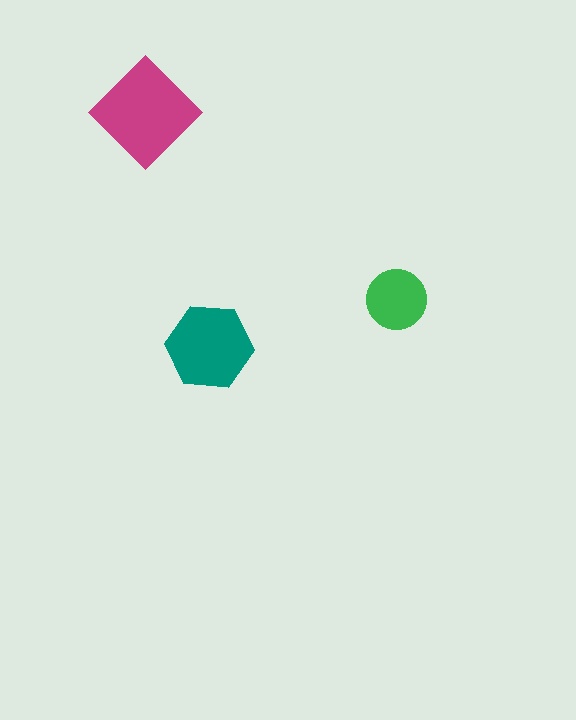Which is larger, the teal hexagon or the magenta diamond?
The magenta diamond.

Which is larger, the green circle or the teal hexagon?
The teal hexagon.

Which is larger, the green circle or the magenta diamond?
The magenta diamond.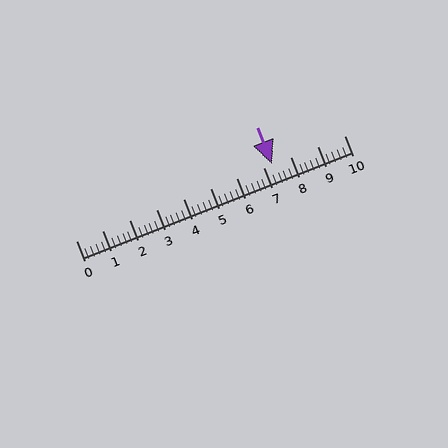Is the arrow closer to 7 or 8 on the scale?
The arrow is closer to 7.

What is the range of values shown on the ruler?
The ruler shows values from 0 to 10.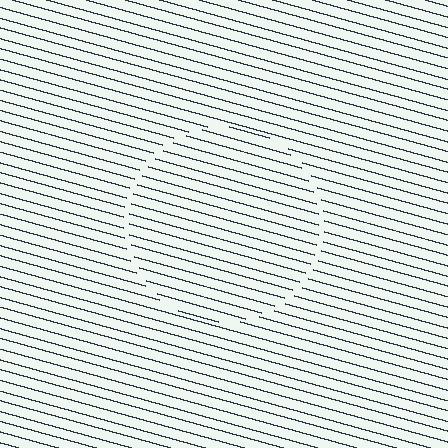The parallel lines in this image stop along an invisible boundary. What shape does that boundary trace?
An illusory circle. The interior of the shape contains the same grating, shifted by half a period — the contour is defined by the phase discontinuity where line-ends from the inner and outer gratings abut.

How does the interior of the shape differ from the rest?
The interior of the shape contains the same grating, shifted by half a period — the contour is defined by the phase discontinuity where line-ends from the inner and outer gratings abut.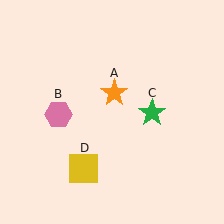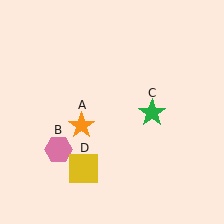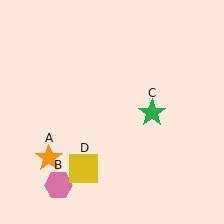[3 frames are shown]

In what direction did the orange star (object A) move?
The orange star (object A) moved down and to the left.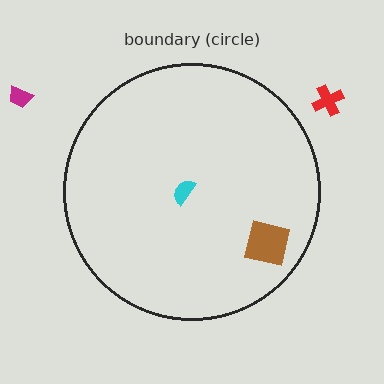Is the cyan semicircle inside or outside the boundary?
Inside.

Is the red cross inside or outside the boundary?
Outside.